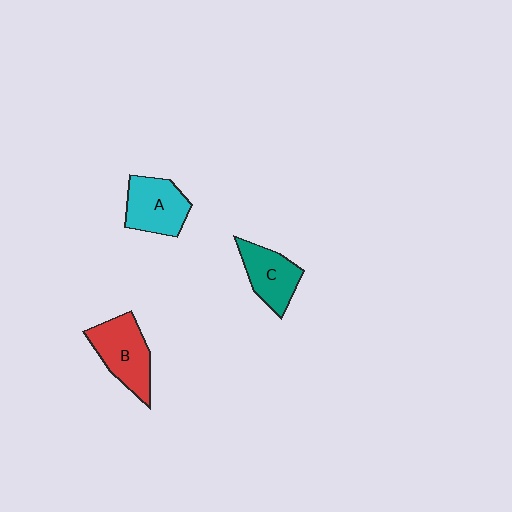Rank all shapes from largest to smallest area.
From largest to smallest: B (red), A (cyan), C (teal).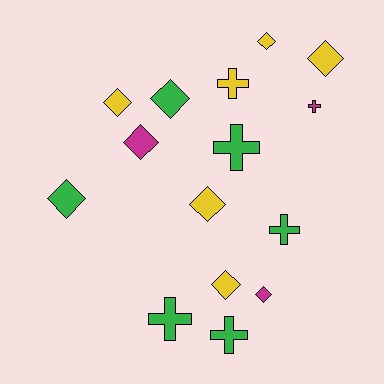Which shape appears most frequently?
Diamond, with 9 objects.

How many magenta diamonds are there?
There are 2 magenta diamonds.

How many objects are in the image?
There are 15 objects.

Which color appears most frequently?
Yellow, with 6 objects.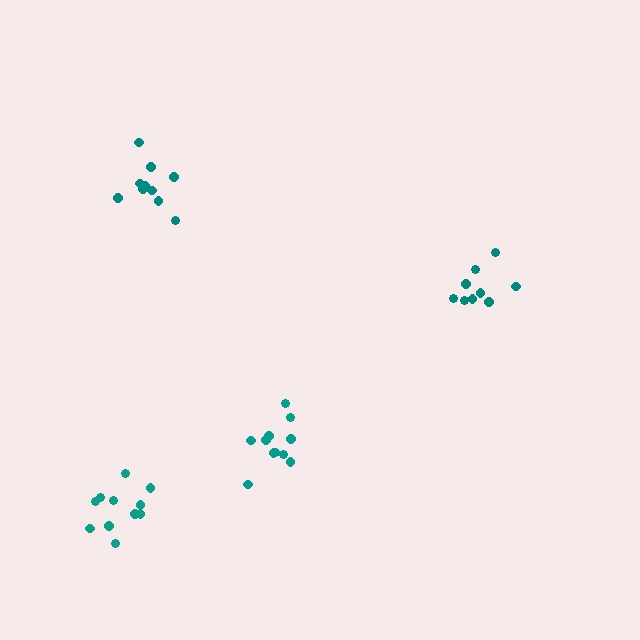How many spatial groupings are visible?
There are 4 spatial groupings.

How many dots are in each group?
Group 1: 10 dots, Group 2: 9 dots, Group 3: 11 dots, Group 4: 11 dots (41 total).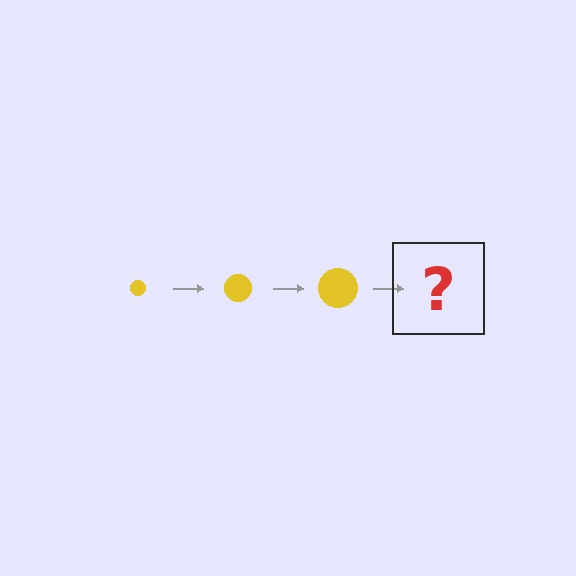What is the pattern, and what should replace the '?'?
The pattern is that the circle gets progressively larger each step. The '?' should be a yellow circle, larger than the previous one.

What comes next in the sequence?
The next element should be a yellow circle, larger than the previous one.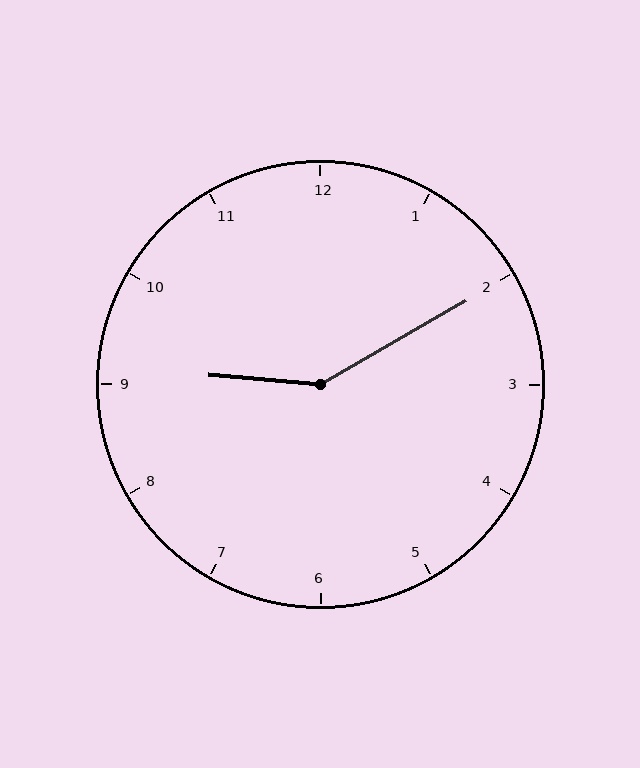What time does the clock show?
9:10.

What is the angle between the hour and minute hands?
Approximately 145 degrees.